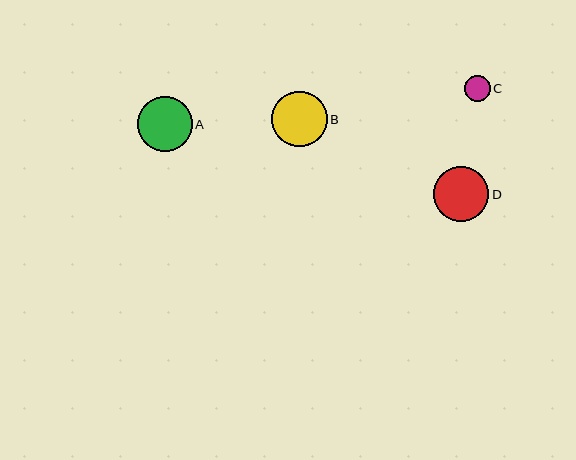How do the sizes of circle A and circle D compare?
Circle A and circle D are approximately the same size.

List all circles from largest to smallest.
From largest to smallest: B, A, D, C.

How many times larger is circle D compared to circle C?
Circle D is approximately 2.1 times the size of circle C.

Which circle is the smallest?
Circle C is the smallest with a size of approximately 26 pixels.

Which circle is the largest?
Circle B is the largest with a size of approximately 56 pixels.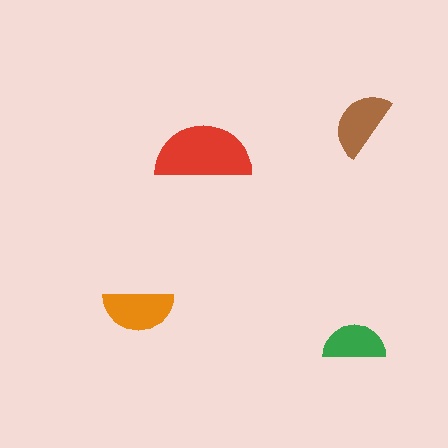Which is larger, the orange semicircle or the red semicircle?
The red one.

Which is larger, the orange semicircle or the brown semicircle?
The orange one.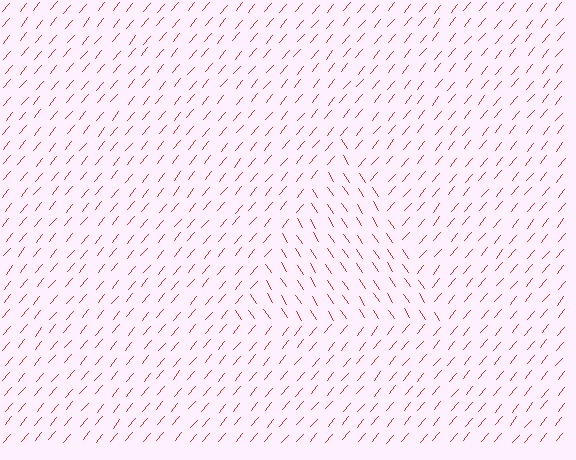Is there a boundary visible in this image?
Yes, there is a texture boundary formed by a change in line orientation.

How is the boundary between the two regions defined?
The boundary is defined purely by a change in line orientation (approximately 73 degrees difference). All lines are the same color and thickness.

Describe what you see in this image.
The image is filled with small red line segments. A triangle region in the image has lines oriented differently from the surrounding lines, creating a visible texture boundary.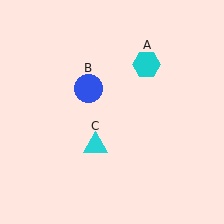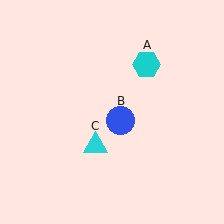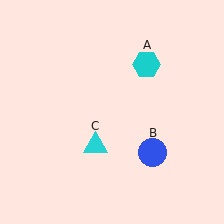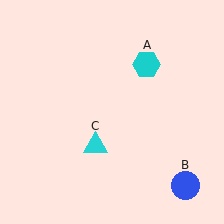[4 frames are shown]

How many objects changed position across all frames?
1 object changed position: blue circle (object B).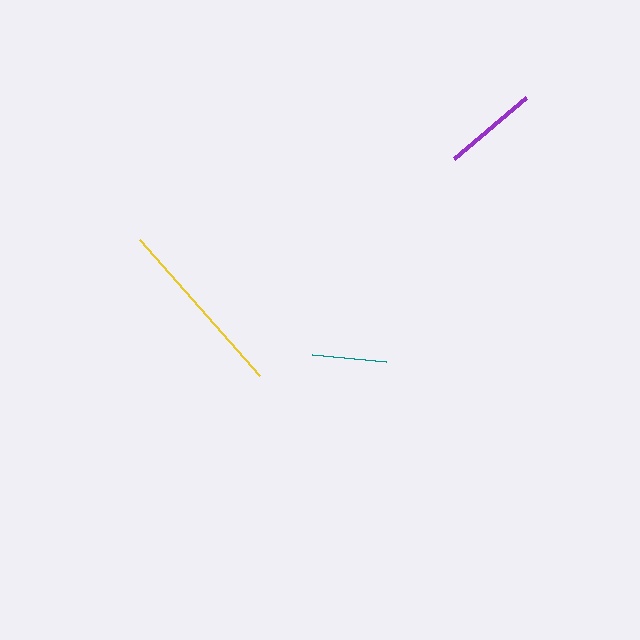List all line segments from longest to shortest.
From longest to shortest: yellow, purple, teal.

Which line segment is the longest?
The yellow line is the longest at approximately 181 pixels.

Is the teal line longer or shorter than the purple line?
The purple line is longer than the teal line.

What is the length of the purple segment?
The purple segment is approximately 95 pixels long.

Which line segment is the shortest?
The teal line is the shortest at approximately 74 pixels.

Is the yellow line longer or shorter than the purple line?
The yellow line is longer than the purple line.